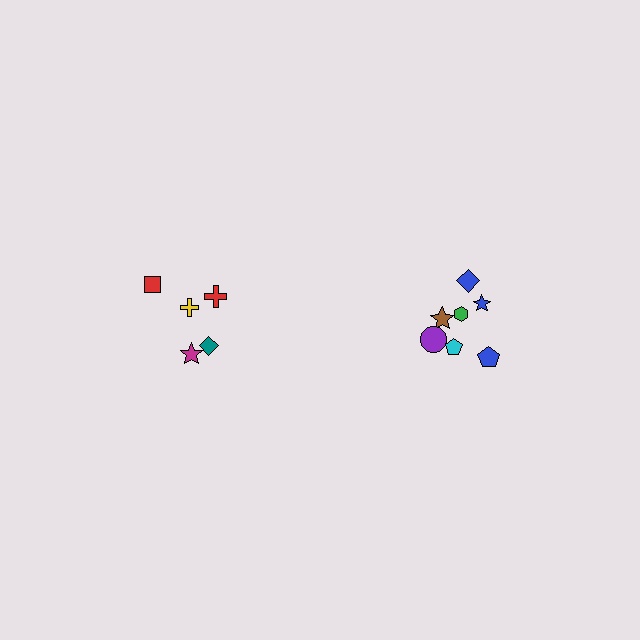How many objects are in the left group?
There are 5 objects.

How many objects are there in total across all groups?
There are 12 objects.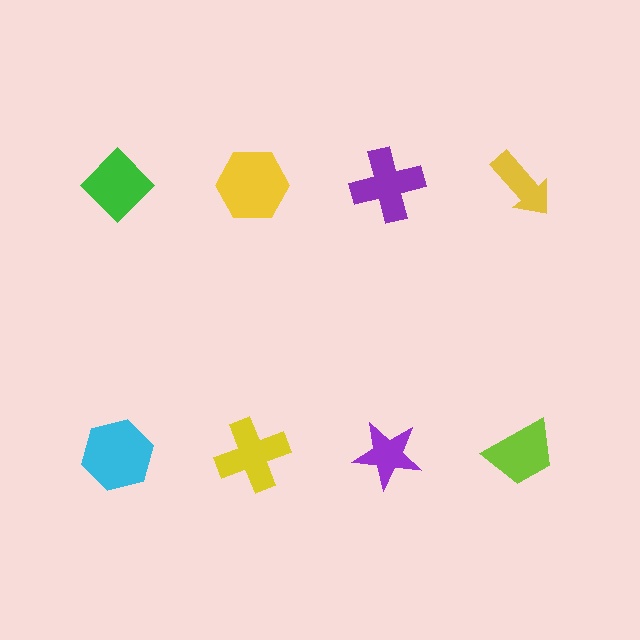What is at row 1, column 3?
A purple cross.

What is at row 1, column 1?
A green diamond.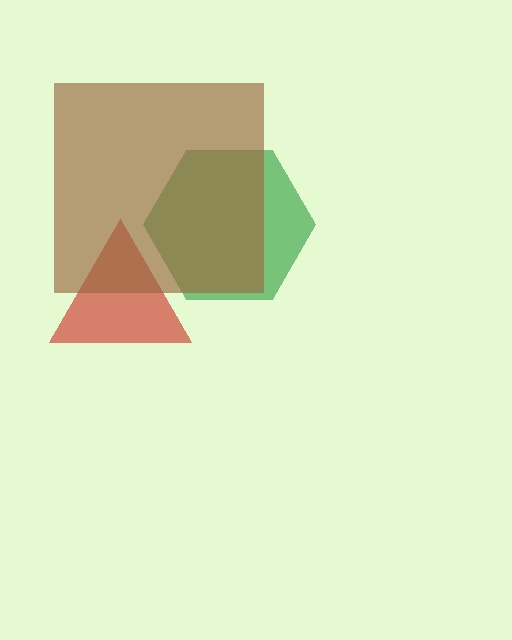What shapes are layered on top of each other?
The layered shapes are: a green hexagon, a red triangle, a brown square.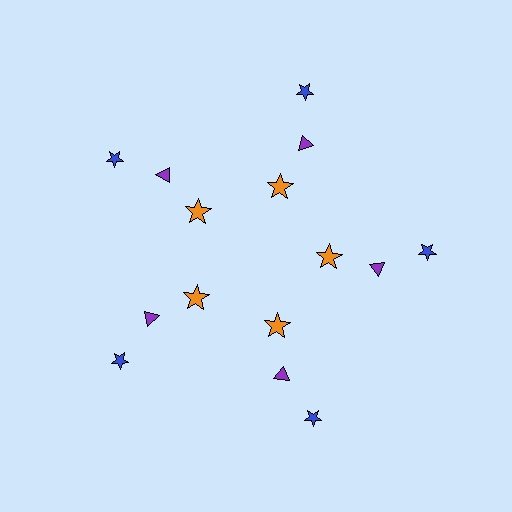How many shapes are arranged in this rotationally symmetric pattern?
There are 15 shapes, arranged in 5 groups of 3.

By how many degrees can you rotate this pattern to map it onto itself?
The pattern maps onto itself every 72 degrees of rotation.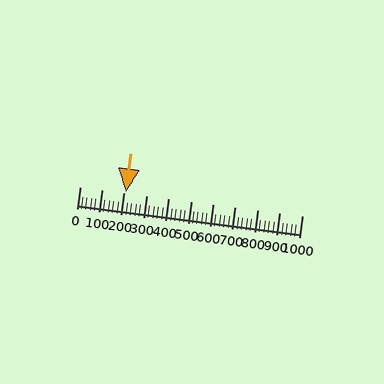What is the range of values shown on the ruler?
The ruler shows values from 0 to 1000.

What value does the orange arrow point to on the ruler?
The orange arrow points to approximately 209.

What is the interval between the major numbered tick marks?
The major tick marks are spaced 100 units apart.